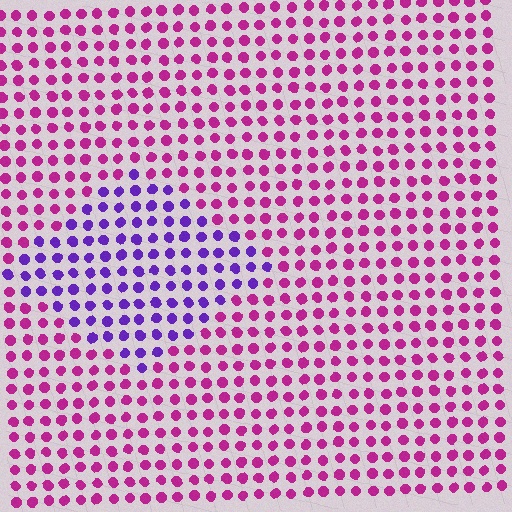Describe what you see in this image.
The image is filled with small magenta elements in a uniform arrangement. A diamond-shaped region is visible where the elements are tinted to a slightly different hue, forming a subtle color boundary.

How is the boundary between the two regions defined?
The boundary is defined purely by a slight shift in hue (about 50 degrees). Spacing, size, and orientation are identical on both sides.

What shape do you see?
I see a diamond.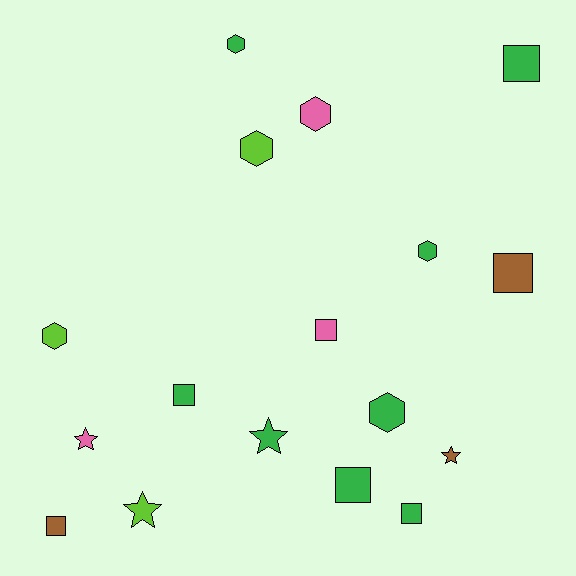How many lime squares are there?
There are no lime squares.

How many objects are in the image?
There are 17 objects.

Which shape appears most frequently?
Square, with 7 objects.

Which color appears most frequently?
Green, with 8 objects.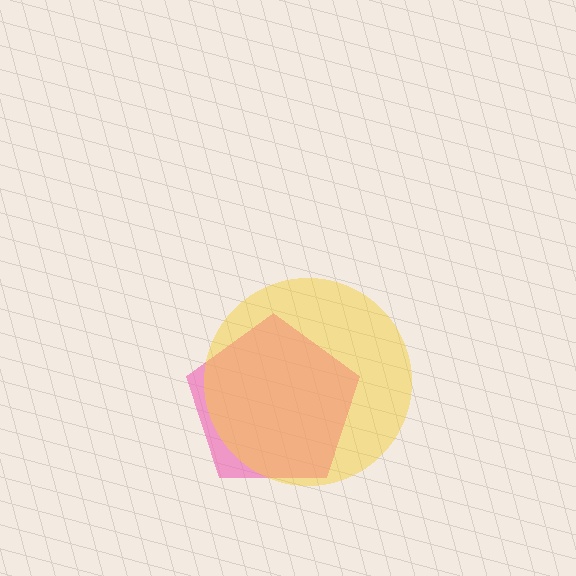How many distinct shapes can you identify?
There are 2 distinct shapes: a pink pentagon, a yellow circle.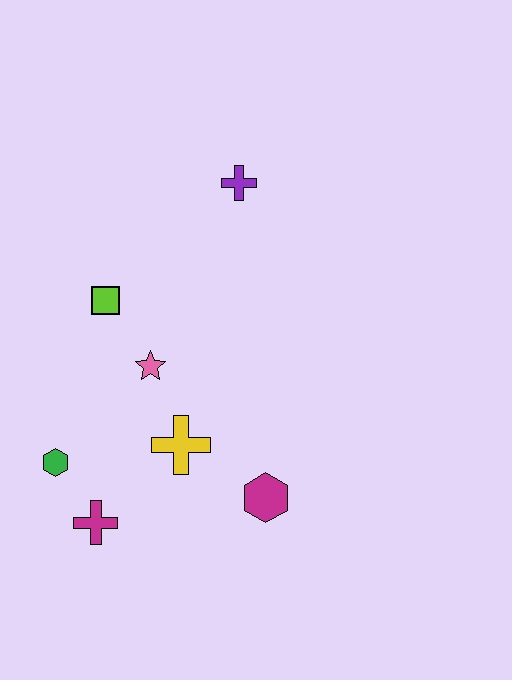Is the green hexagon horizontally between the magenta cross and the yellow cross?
No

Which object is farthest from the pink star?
The purple cross is farthest from the pink star.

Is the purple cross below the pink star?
No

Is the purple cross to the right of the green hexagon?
Yes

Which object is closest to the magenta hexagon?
The yellow cross is closest to the magenta hexagon.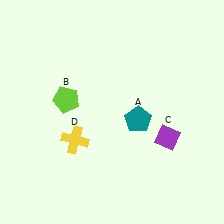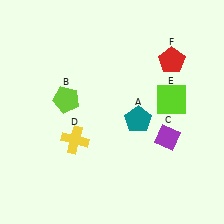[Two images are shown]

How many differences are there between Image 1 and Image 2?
There are 2 differences between the two images.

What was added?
A lime square (E), a red pentagon (F) were added in Image 2.